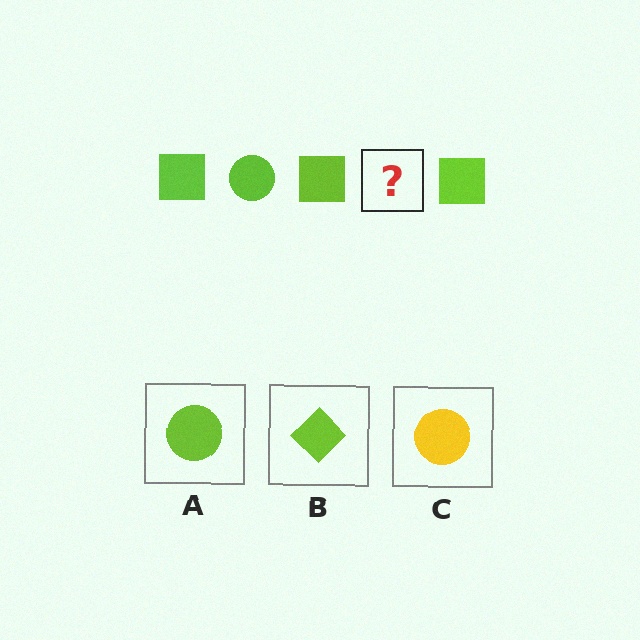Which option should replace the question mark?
Option A.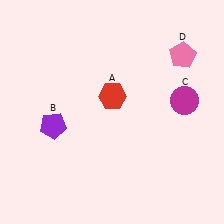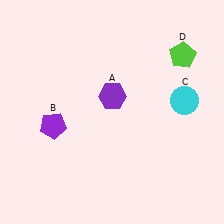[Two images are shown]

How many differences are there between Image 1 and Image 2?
There are 3 differences between the two images.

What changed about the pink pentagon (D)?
In Image 1, D is pink. In Image 2, it changed to lime.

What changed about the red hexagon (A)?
In Image 1, A is red. In Image 2, it changed to purple.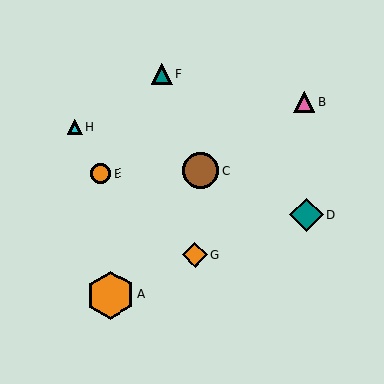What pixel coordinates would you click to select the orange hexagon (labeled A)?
Click at (110, 295) to select the orange hexagon A.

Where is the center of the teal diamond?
The center of the teal diamond is at (307, 215).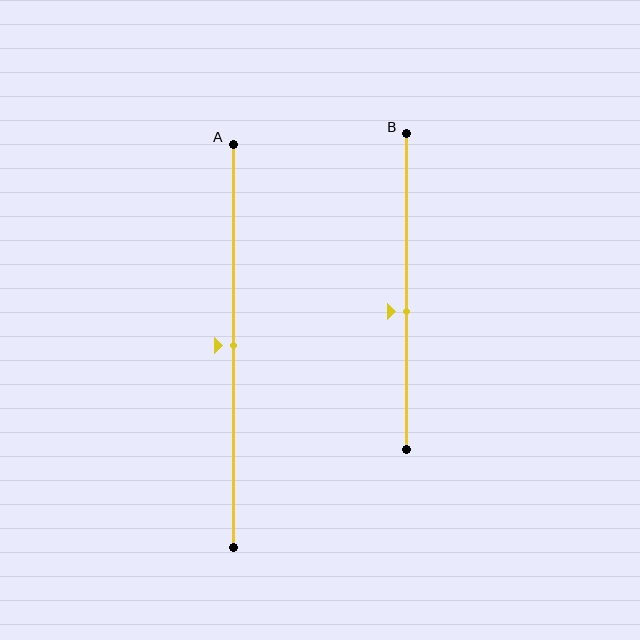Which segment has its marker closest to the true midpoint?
Segment A has its marker closest to the true midpoint.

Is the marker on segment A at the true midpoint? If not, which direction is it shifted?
Yes, the marker on segment A is at the true midpoint.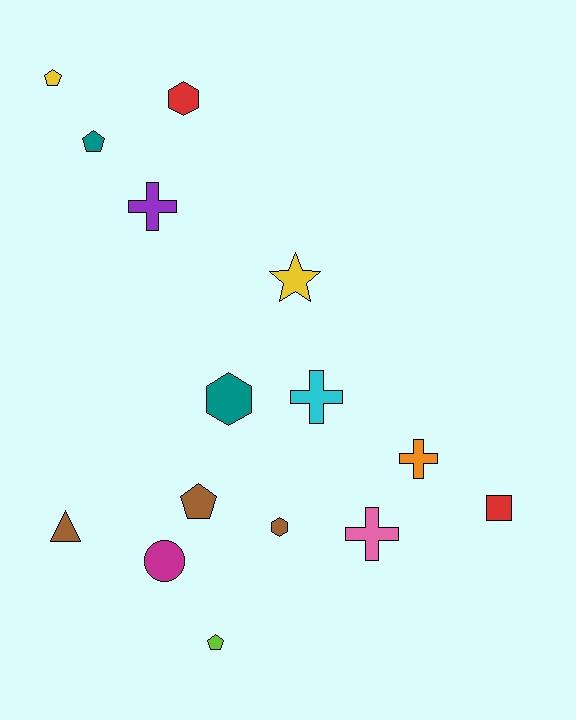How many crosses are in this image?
There are 4 crosses.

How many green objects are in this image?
There are no green objects.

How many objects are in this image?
There are 15 objects.